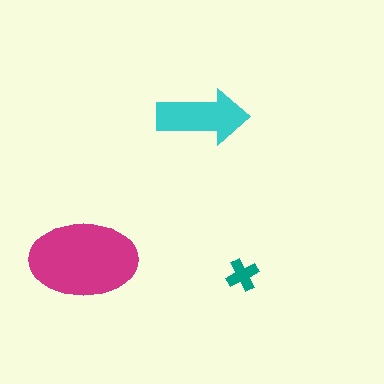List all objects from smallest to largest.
The teal cross, the cyan arrow, the magenta ellipse.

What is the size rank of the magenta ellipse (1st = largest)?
1st.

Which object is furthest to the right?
The teal cross is rightmost.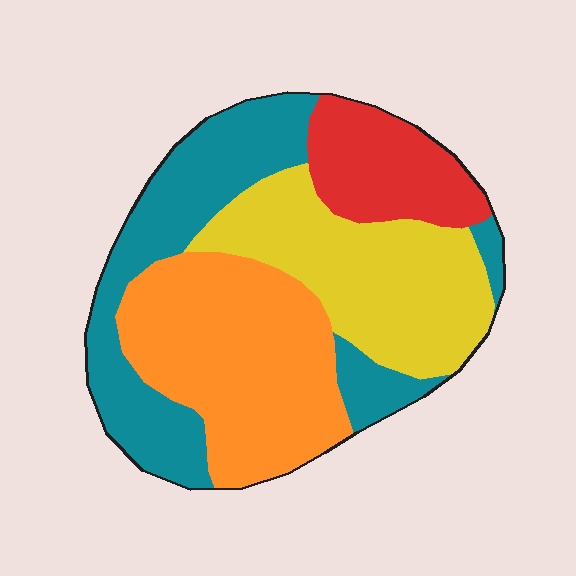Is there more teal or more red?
Teal.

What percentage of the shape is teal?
Teal covers about 30% of the shape.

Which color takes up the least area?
Red, at roughly 15%.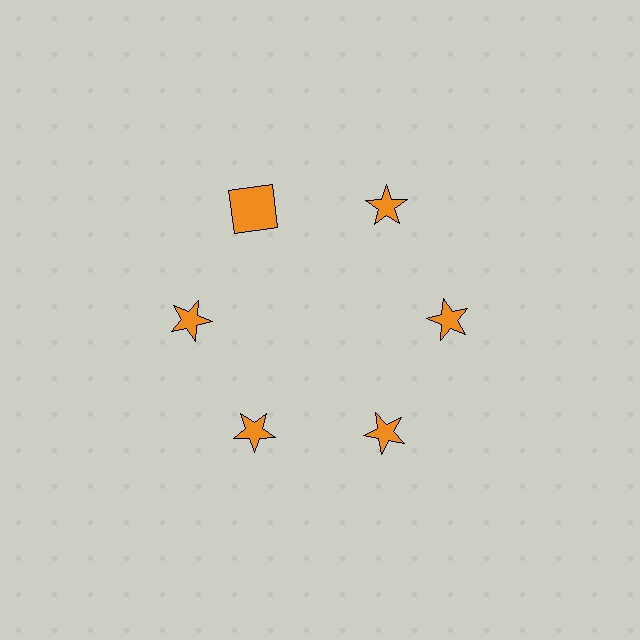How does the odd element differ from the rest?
It has a different shape: square instead of star.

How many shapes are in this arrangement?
There are 6 shapes arranged in a ring pattern.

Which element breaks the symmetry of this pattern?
The orange square at roughly the 11 o'clock position breaks the symmetry. All other shapes are orange stars.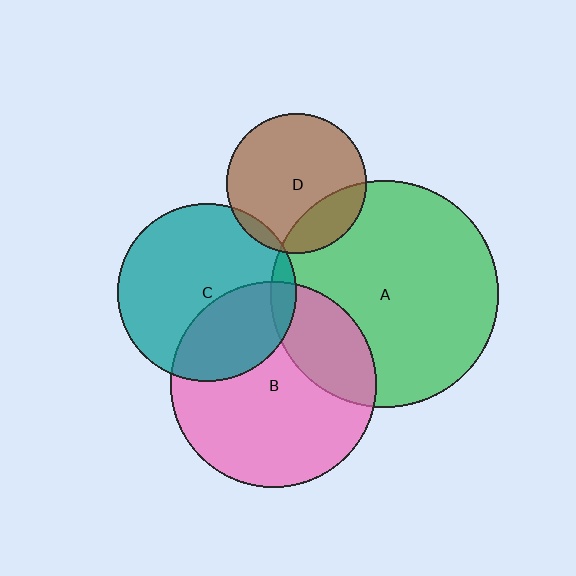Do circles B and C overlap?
Yes.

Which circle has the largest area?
Circle A (green).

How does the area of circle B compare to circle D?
Approximately 2.2 times.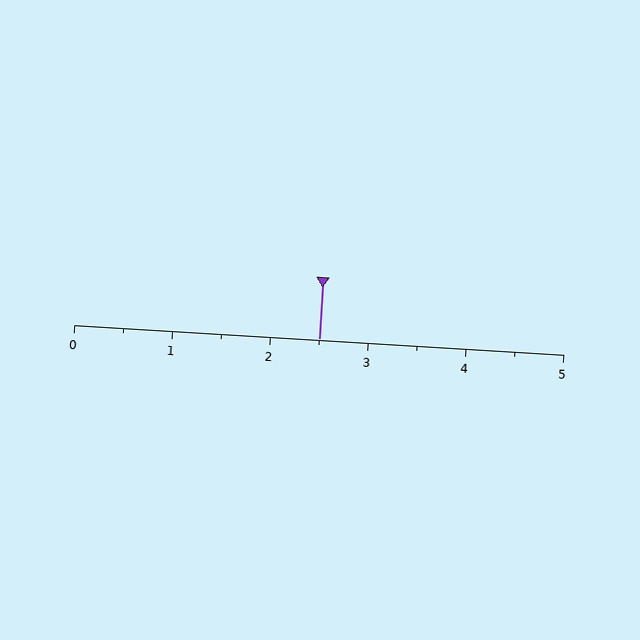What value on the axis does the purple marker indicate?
The marker indicates approximately 2.5.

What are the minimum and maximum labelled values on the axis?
The axis runs from 0 to 5.